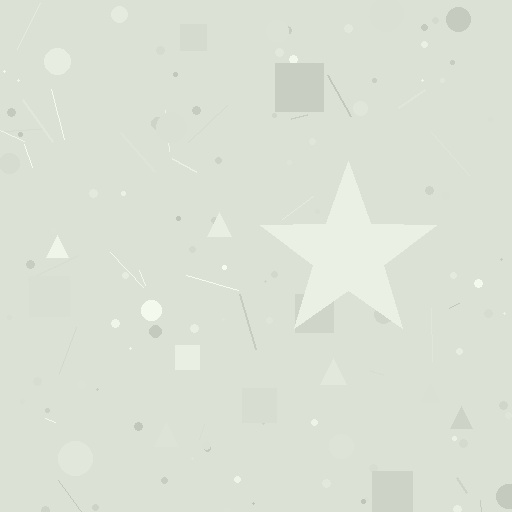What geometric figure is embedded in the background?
A star is embedded in the background.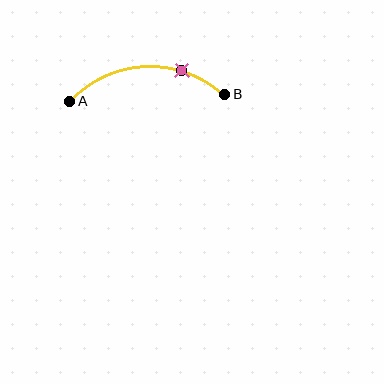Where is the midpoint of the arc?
The arc midpoint is the point on the curve farthest from the straight line joining A and B. It sits above that line.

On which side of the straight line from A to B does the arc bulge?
The arc bulges above the straight line connecting A and B.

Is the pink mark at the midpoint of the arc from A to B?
No. The pink mark lies on the arc but is closer to endpoint B. The arc midpoint would be at the point on the curve equidistant along the arc from both A and B.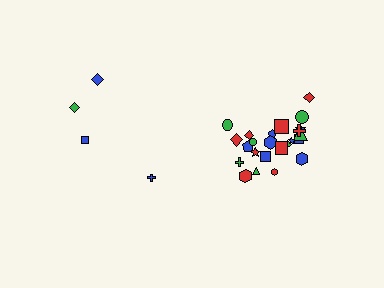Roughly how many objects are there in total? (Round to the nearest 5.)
Roughly 30 objects in total.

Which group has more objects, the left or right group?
The right group.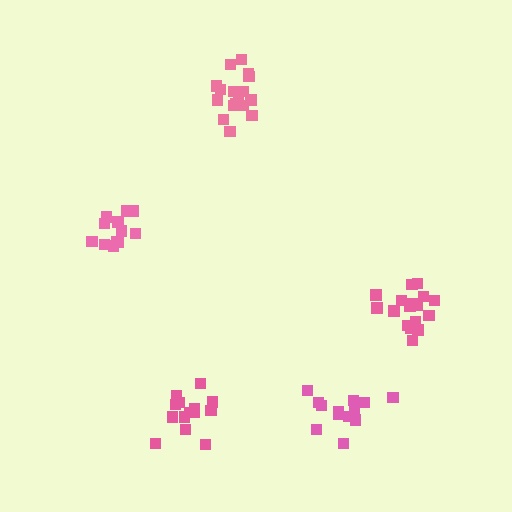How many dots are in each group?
Group 1: 12 dots, Group 2: 13 dots, Group 3: 17 dots, Group 4: 17 dots, Group 5: 15 dots (74 total).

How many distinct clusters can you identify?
There are 5 distinct clusters.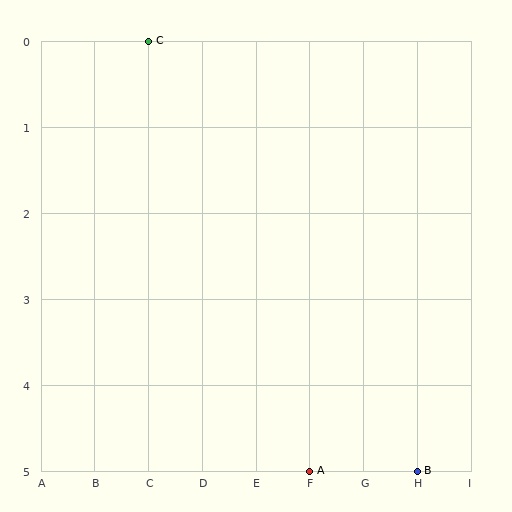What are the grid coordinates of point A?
Point A is at grid coordinates (F, 5).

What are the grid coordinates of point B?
Point B is at grid coordinates (H, 5).